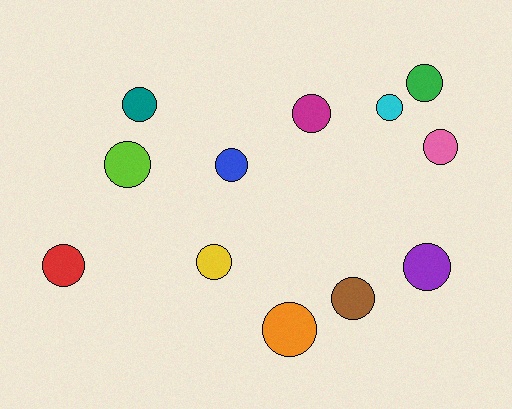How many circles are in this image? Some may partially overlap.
There are 12 circles.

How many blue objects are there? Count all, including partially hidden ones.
There is 1 blue object.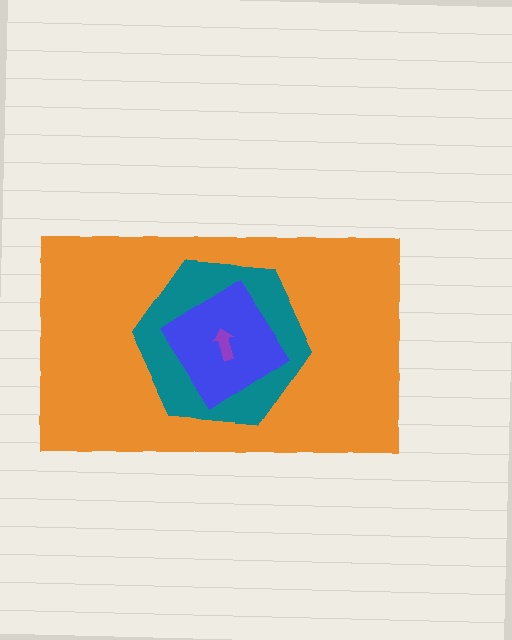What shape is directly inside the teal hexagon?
The blue diamond.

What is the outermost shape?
The orange rectangle.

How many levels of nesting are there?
4.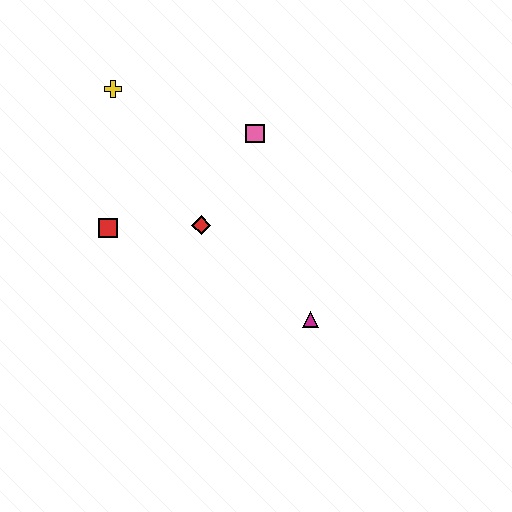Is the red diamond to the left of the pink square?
Yes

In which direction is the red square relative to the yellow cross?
The red square is below the yellow cross.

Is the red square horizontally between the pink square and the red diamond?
No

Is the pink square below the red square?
No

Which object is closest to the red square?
The red diamond is closest to the red square.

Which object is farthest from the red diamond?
The yellow cross is farthest from the red diamond.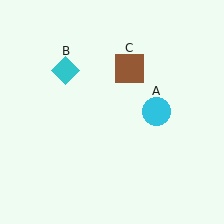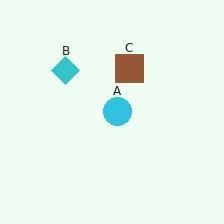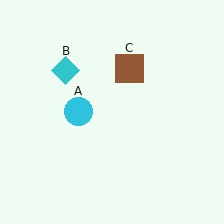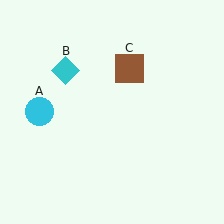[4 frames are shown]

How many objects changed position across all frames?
1 object changed position: cyan circle (object A).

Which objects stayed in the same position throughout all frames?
Cyan diamond (object B) and brown square (object C) remained stationary.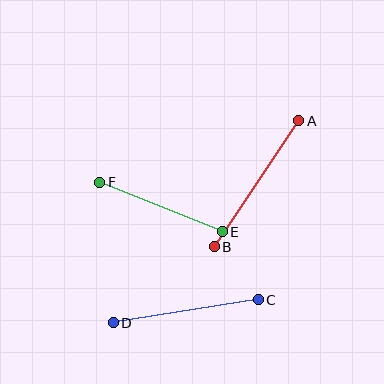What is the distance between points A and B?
The distance is approximately 152 pixels.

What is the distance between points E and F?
The distance is approximately 132 pixels.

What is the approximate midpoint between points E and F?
The midpoint is at approximately (161, 207) pixels.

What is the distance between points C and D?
The distance is approximately 147 pixels.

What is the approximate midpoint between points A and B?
The midpoint is at approximately (256, 184) pixels.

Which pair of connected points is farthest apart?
Points A and B are farthest apart.